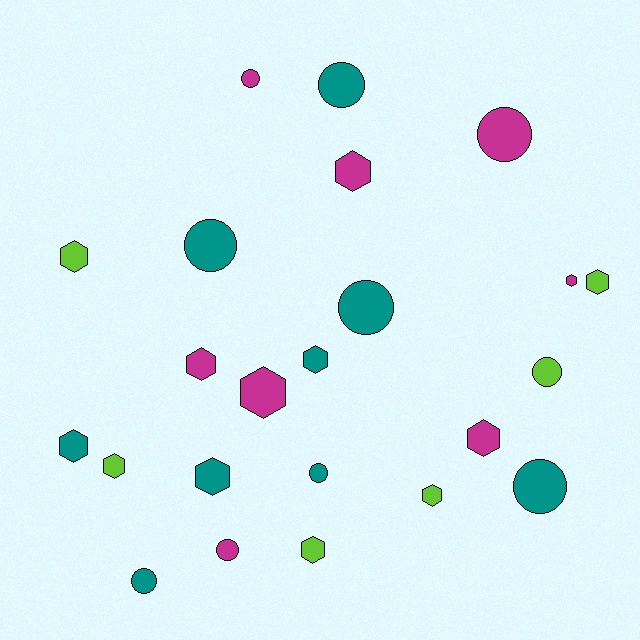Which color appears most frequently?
Teal, with 9 objects.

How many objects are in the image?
There are 23 objects.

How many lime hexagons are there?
There are 5 lime hexagons.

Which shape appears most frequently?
Hexagon, with 13 objects.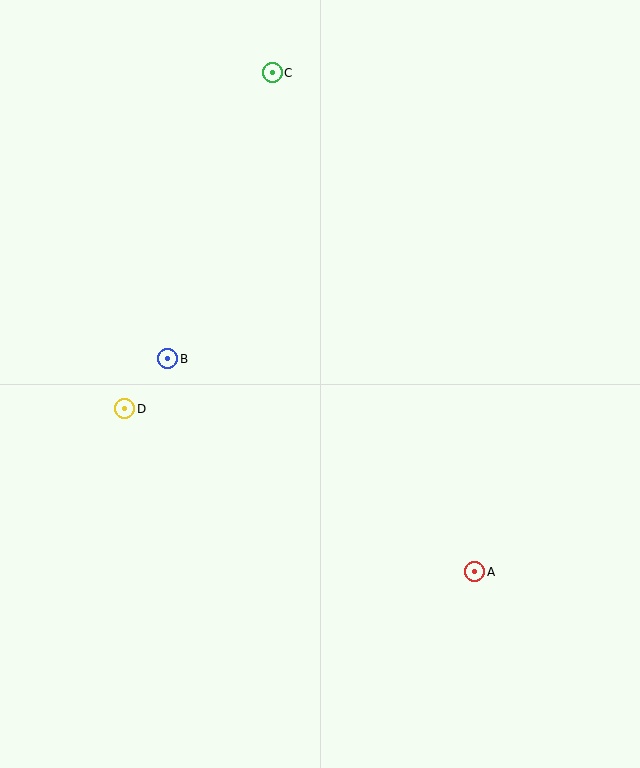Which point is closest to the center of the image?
Point B at (168, 359) is closest to the center.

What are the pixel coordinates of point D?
Point D is at (125, 409).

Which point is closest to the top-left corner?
Point C is closest to the top-left corner.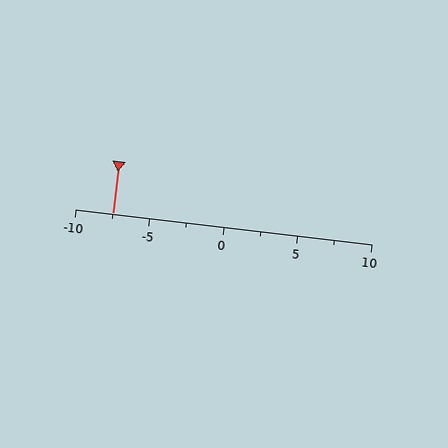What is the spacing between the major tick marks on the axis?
The major ticks are spaced 5 apart.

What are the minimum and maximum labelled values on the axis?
The axis runs from -10 to 10.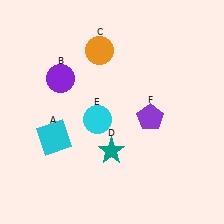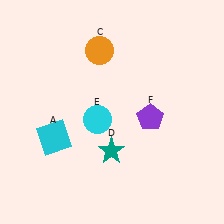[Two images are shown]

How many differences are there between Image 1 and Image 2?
There is 1 difference between the two images.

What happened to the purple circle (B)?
The purple circle (B) was removed in Image 2. It was in the top-left area of Image 1.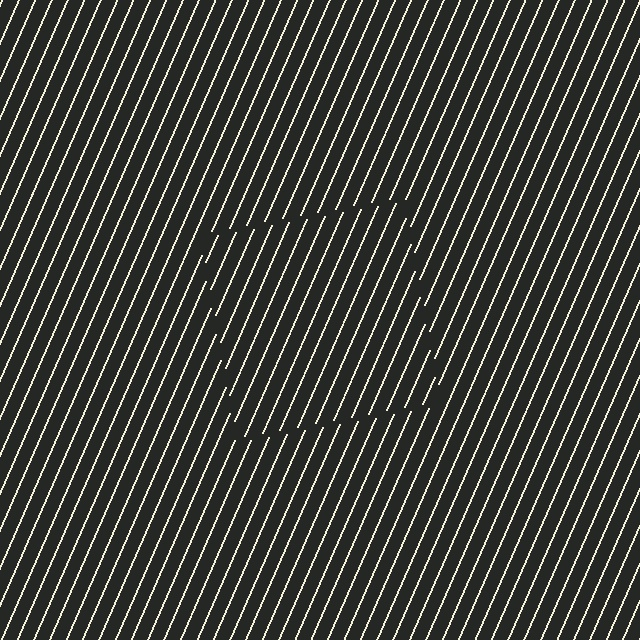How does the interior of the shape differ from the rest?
The interior of the shape contains the same grating, shifted by half a period — the contour is defined by the phase discontinuity where line-ends from the inner and outer gratings abut.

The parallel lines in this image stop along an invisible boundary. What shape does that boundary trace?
An illusory square. The interior of the shape contains the same grating, shifted by half a period — the contour is defined by the phase discontinuity where line-ends from the inner and outer gratings abut.